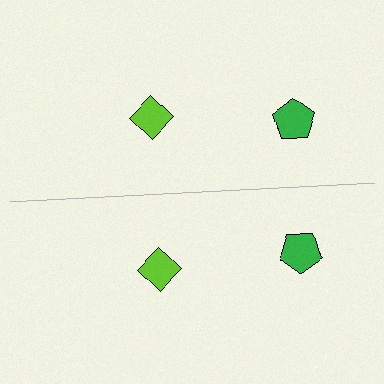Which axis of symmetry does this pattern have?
The pattern has a horizontal axis of symmetry running through the center of the image.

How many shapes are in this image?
There are 4 shapes in this image.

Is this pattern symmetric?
Yes, this pattern has bilateral (reflection) symmetry.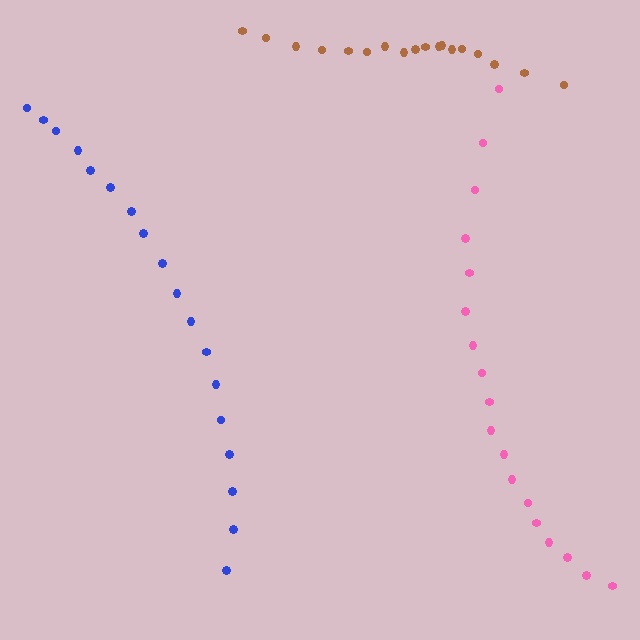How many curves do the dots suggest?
There are 3 distinct paths.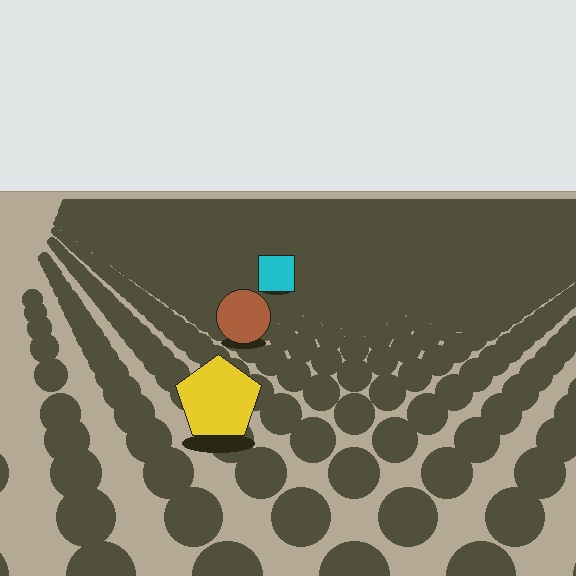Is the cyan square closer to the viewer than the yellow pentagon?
No. The yellow pentagon is closer — you can tell from the texture gradient: the ground texture is coarser near it.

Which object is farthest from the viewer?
The cyan square is farthest from the viewer. It appears smaller and the ground texture around it is denser.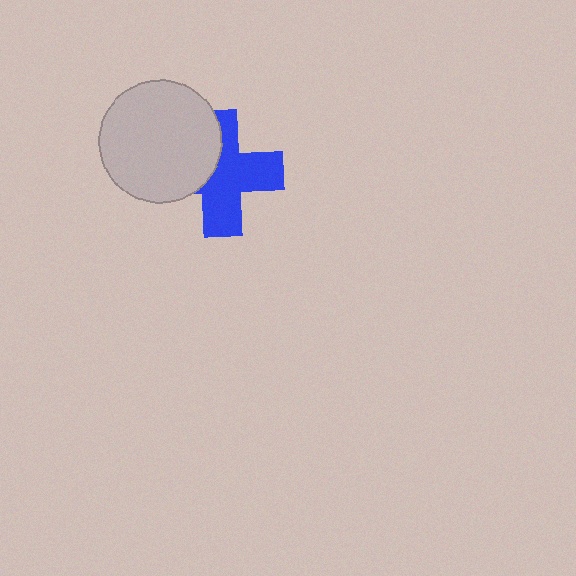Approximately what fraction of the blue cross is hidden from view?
Roughly 36% of the blue cross is hidden behind the light gray circle.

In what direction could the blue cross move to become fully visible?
The blue cross could move right. That would shift it out from behind the light gray circle entirely.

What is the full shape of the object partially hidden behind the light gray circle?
The partially hidden object is a blue cross.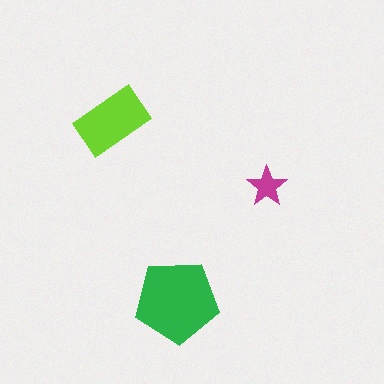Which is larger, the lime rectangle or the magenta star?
The lime rectangle.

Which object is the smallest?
The magenta star.